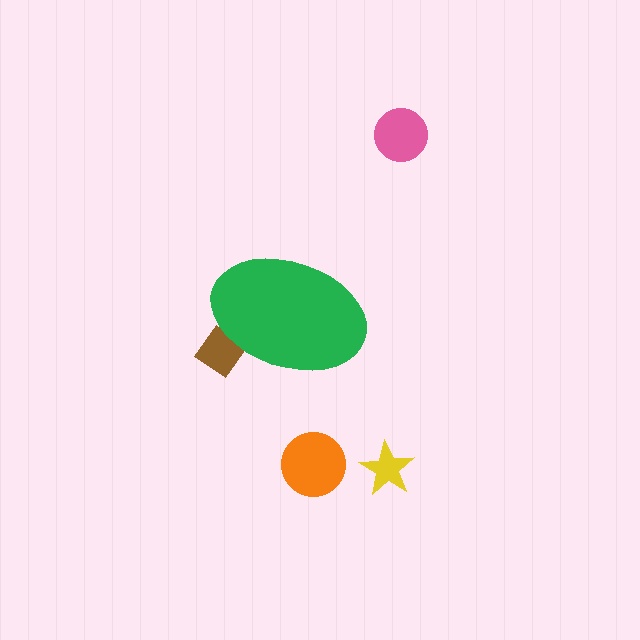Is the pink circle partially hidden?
No, the pink circle is fully visible.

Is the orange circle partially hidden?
No, the orange circle is fully visible.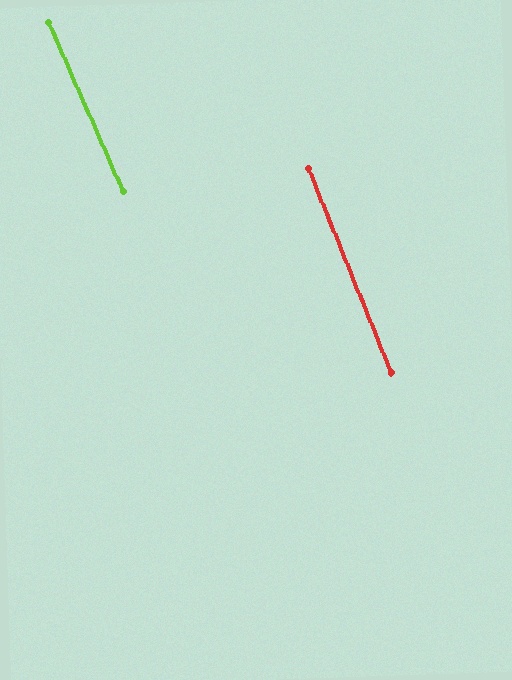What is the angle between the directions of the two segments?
Approximately 2 degrees.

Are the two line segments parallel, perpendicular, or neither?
Parallel — their directions differ by only 1.7°.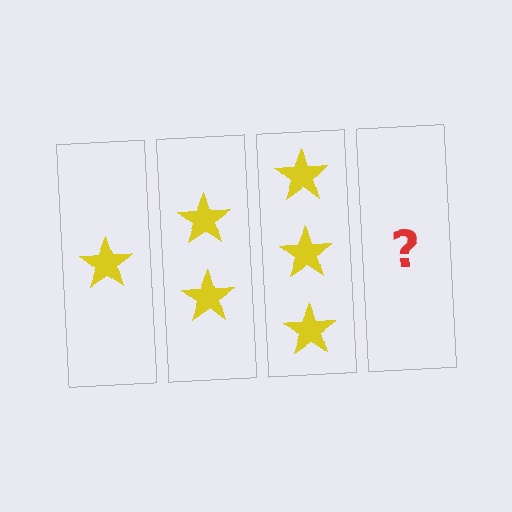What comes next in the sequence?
The next element should be 4 stars.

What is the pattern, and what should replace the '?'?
The pattern is that each step adds one more star. The '?' should be 4 stars.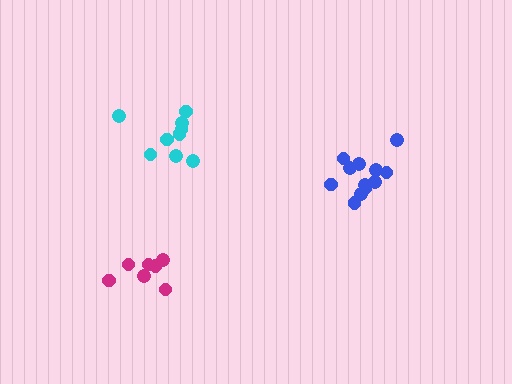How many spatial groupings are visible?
There are 3 spatial groupings.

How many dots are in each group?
Group 1: 9 dots, Group 2: 12 dots, Group 3: 7 dots (28 total).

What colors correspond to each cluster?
The clusters are colored: cyan, blue, magenta.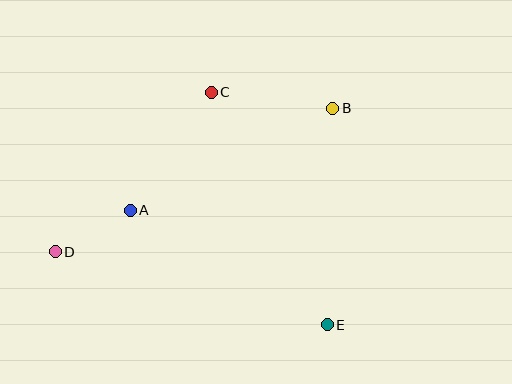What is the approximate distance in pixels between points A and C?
The distance between A and C is approximately 143 pixels.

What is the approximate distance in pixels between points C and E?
The distance between C and E is approximately 260 pixels.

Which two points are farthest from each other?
Points B and D are farthest from each other.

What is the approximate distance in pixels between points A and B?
The distance between A and B is approximately 227 pixels.